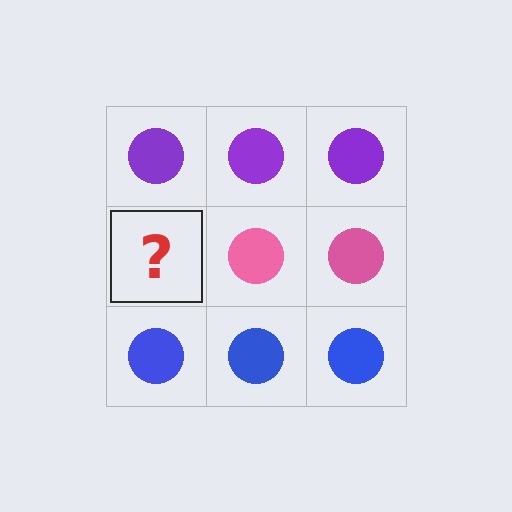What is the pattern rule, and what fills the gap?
The rule is that each row has a consistent color. The gap should be filled with a pink circle.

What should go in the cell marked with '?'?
The missing cell should contain a pink circle.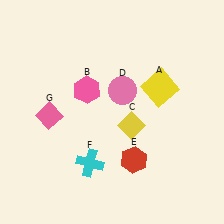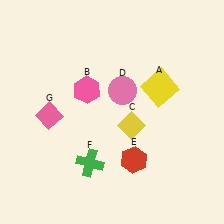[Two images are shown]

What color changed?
The cross (F) changed from cyan in Image 1 to green in Image 2.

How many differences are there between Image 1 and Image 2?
There is 1 difference between the two images.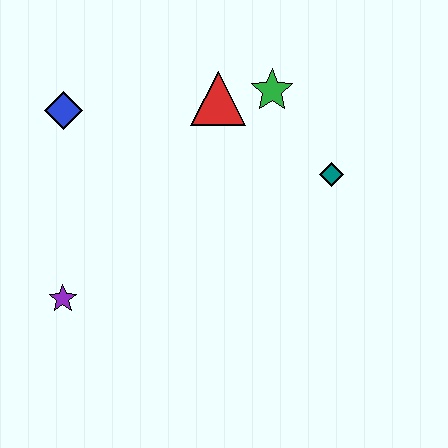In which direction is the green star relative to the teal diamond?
The green star is above the teal diamond.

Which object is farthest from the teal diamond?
The purple star is farthest from the teal diamond.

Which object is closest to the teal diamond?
The green star is closest to the teal diamond.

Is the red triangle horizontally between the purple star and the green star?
Yes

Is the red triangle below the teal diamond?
No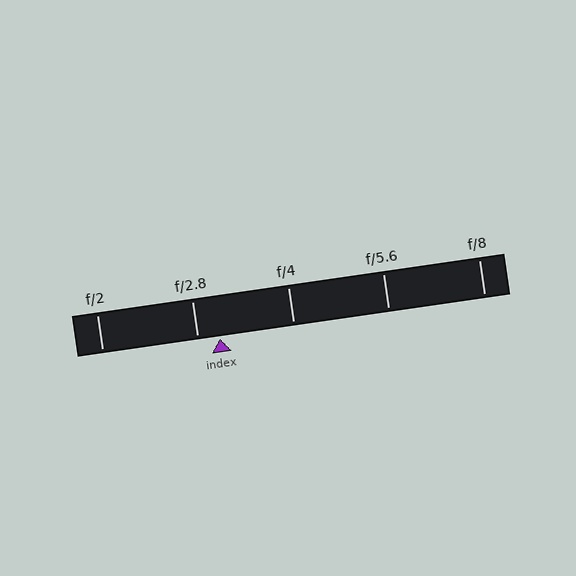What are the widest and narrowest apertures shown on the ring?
The widest aperture shown is f/2 and the narrowest is f/8.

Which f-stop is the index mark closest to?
The index mark is closest to f/2.8.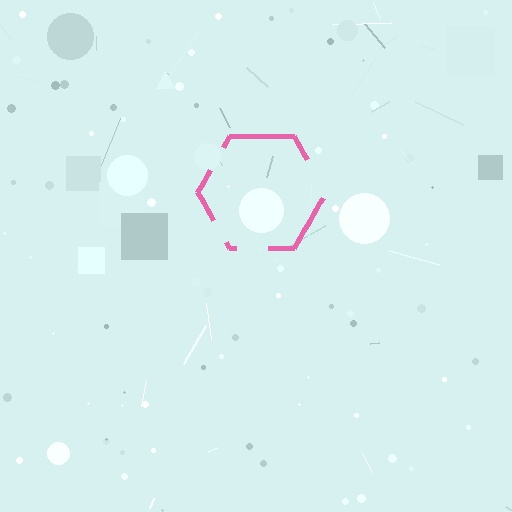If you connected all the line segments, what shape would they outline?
They would outline a hexagon.